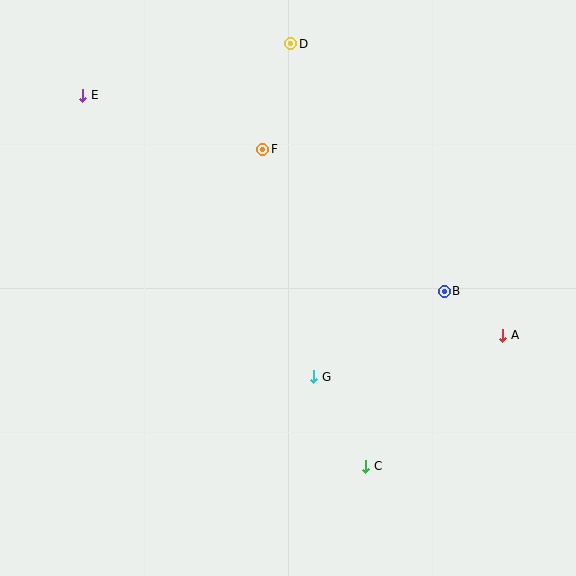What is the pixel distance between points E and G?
The distance between E and G is 365 pixels.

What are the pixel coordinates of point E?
Point E is at (83, 95).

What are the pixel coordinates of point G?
Point G is at (314, 377).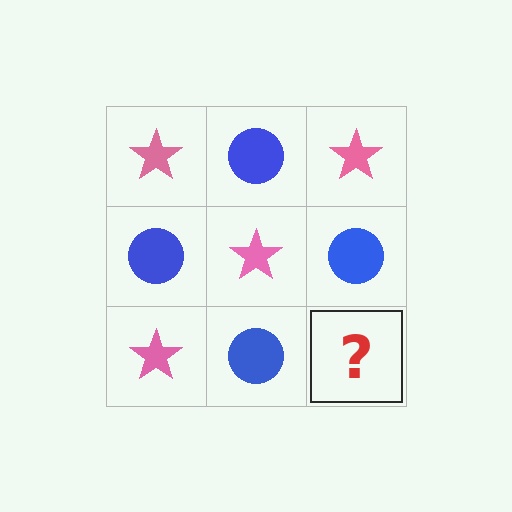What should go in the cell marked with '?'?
The missing cell should contain a pink star.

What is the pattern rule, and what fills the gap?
The rule is that it alternates pink star and blue circle in a checkerboard pattern. The gap should be filled with a pink star.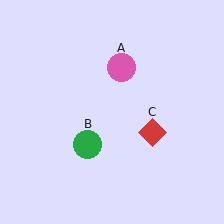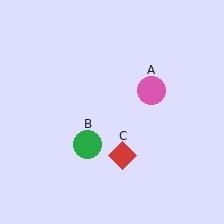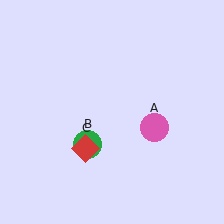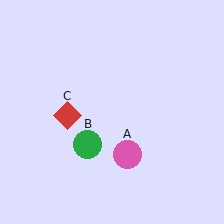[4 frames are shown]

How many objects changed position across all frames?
2 objects changed position: pink circle (object A), red diamond (object C).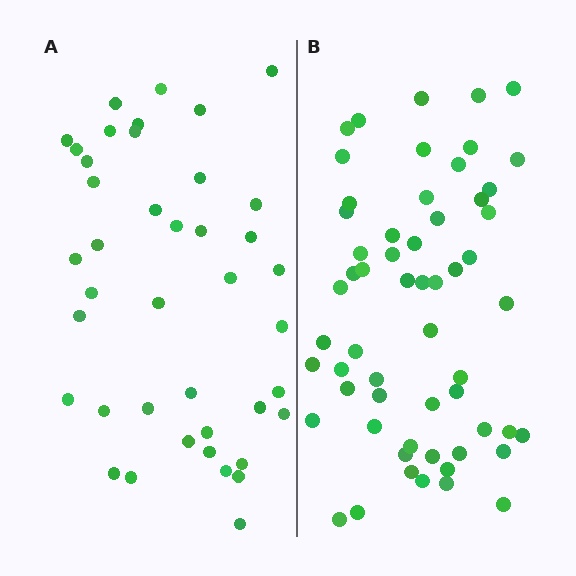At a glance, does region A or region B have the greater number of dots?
Region B (the right region) has more dots.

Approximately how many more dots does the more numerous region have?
Region B has approximately 15 more dots than region A.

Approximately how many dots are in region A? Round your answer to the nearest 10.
About 40 dots. (The exact count is 41, which rounds to 40.)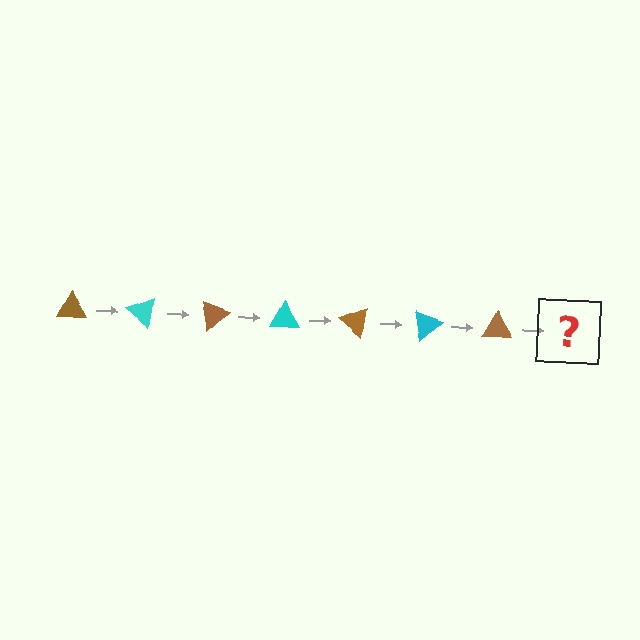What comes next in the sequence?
The next element should be a cyan triangle, rotated 280 degrees from the start.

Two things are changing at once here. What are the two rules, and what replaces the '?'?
The two rules are that it rotates 40 degrees each step and the color cycles through brown and cyan. The '?' should be a cyan triangle, rotated 280 degrees from the start.